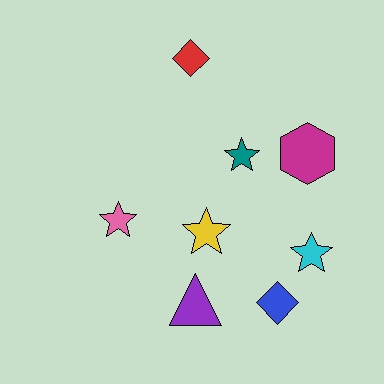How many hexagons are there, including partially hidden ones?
There is 1 hexagon.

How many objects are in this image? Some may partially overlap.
There are 8 objects.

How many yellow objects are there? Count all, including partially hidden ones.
There is 1 yellow object.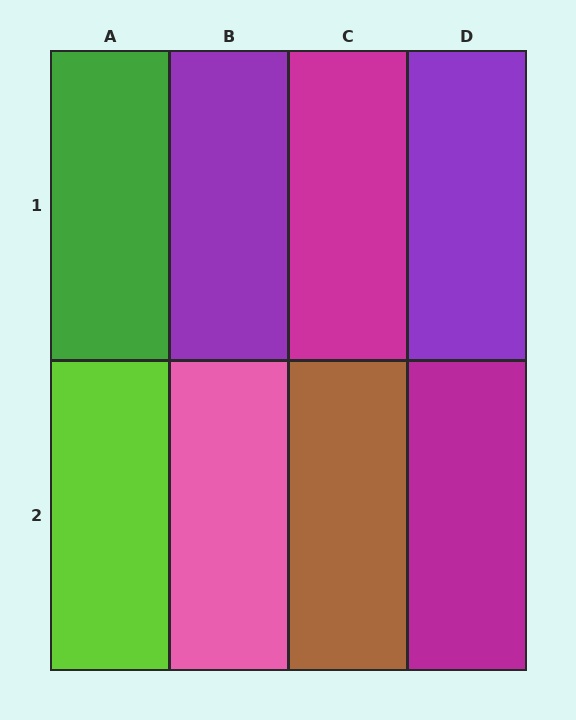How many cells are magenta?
2 cells are magenta.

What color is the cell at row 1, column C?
Magenta.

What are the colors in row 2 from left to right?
Lime, pink, brown, magenta.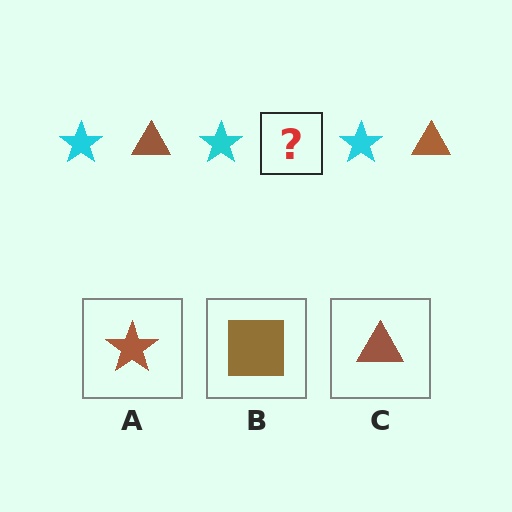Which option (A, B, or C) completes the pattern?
C.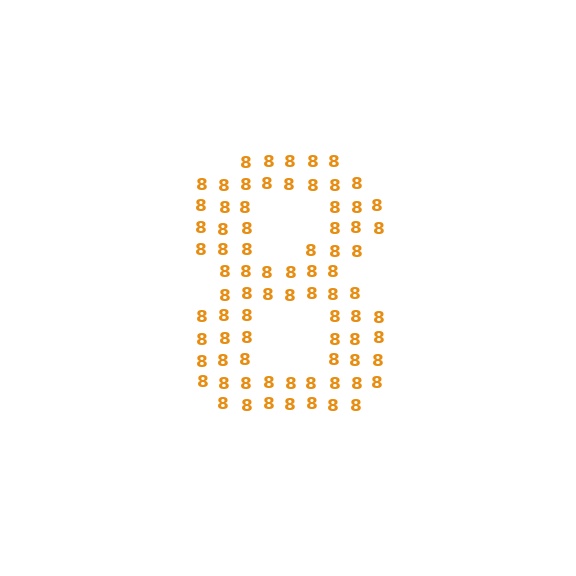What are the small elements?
The small elements are digit 8's.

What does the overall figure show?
The overall figure shows the digit 8.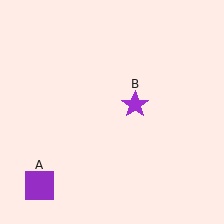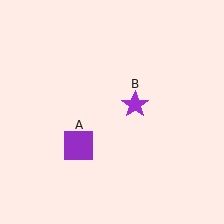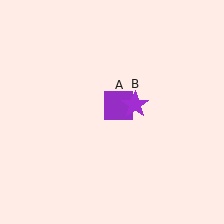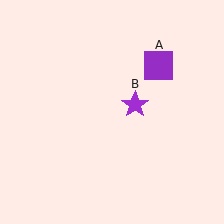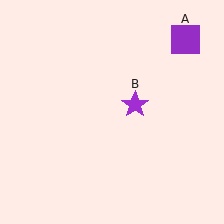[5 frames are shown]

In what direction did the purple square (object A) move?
The purple square (object A) moved up and to the right.